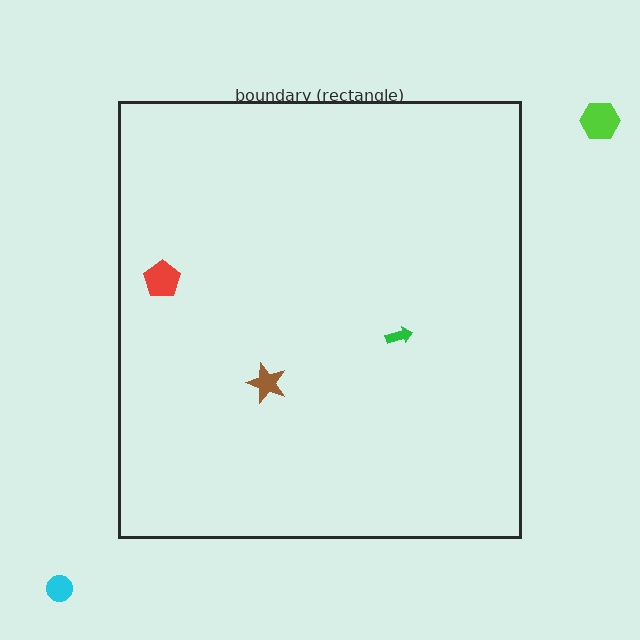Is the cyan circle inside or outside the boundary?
Outside.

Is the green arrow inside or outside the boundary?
Inside.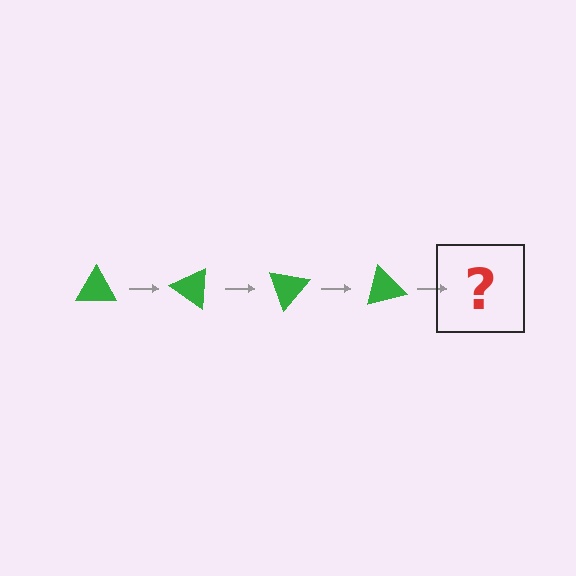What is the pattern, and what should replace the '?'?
The pattern is that the triangle rotates 35 degrees each step. The '?' should be a green triangle rotated 140 degrees.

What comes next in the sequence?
The next element should be a green triangle rotated 140 degrees.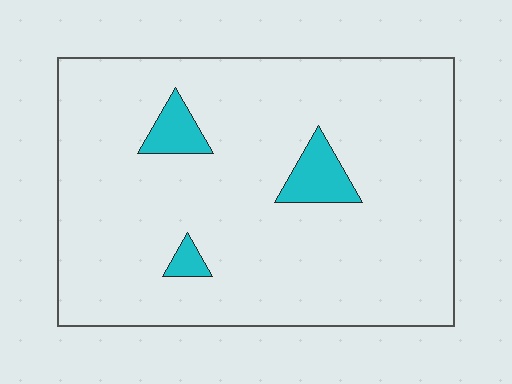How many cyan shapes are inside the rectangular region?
3.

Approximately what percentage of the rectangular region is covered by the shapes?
Approximately 5%.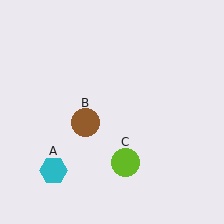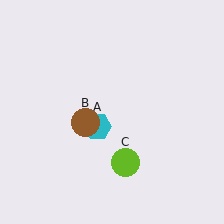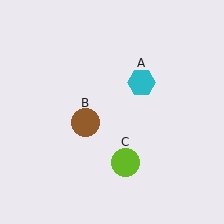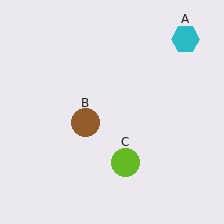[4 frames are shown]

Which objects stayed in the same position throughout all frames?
Brown circle (object B) and lime circle (object C) remained stationary.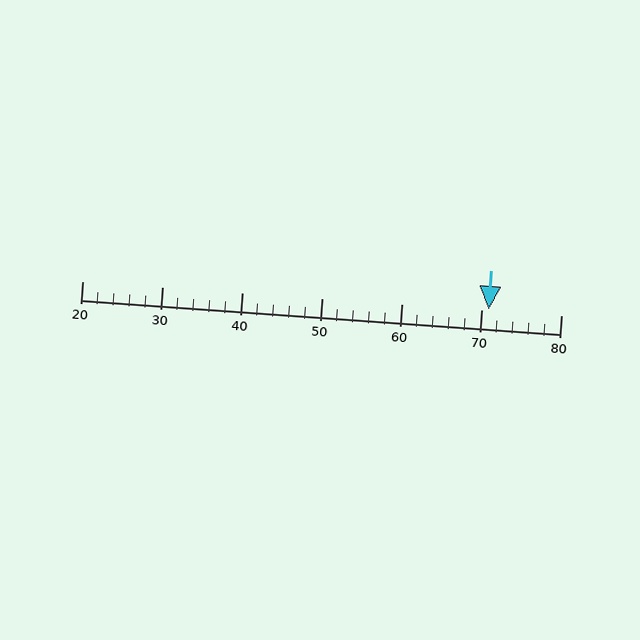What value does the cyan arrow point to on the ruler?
The cyan arrow points to approximately 71.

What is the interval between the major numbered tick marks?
The major tick marks are spaced 10 units apart.